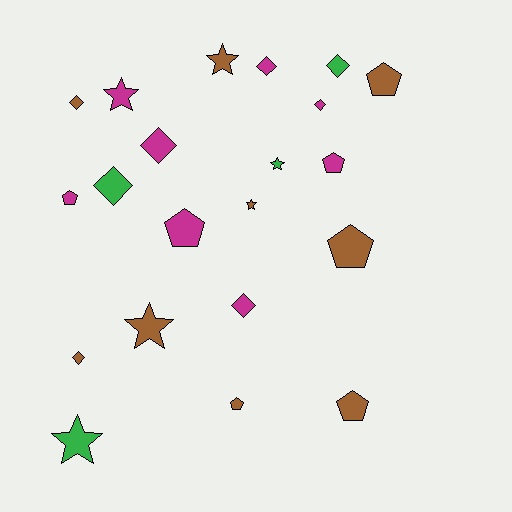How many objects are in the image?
There are 21 objects.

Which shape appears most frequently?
Diamond, with 8 objects.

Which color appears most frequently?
Brown, with 9 objects.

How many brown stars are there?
There are 3 brown stars.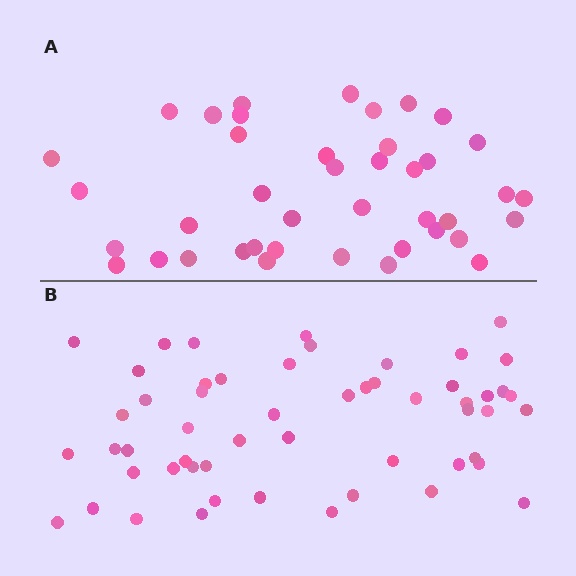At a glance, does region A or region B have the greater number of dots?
Region B (the bottom region) has more dots.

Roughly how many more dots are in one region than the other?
Region B has approximately 15 more dots than region A.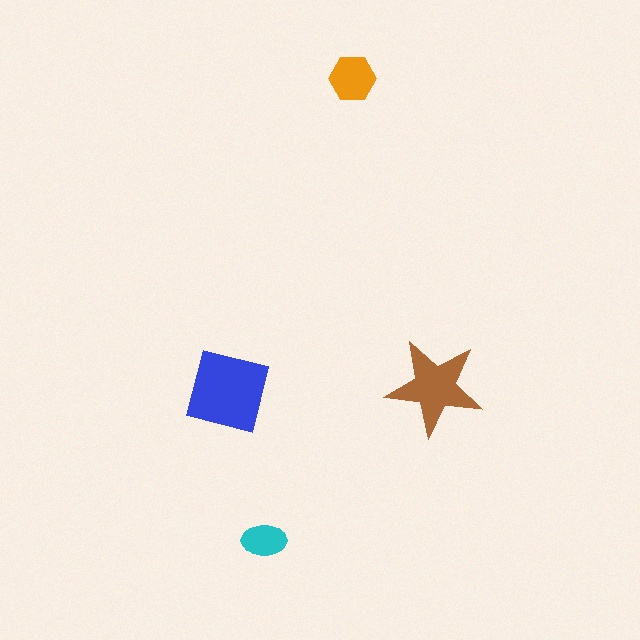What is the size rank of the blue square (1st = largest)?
1st.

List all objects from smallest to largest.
The cyan ellipse, the orange hexagon, the brown star, the blue square.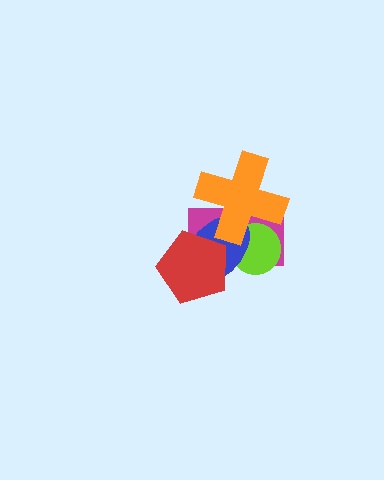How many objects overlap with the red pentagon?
2 objects overlap with the red pentagon.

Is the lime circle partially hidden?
Yes, it is partially covered by another shape.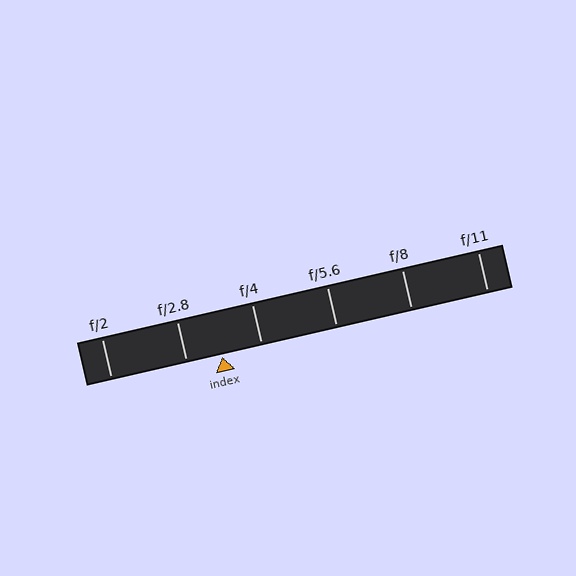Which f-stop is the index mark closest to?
The index mark is closest to f/2.8.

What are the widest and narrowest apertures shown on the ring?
The widest aperture shown is f/2 and the narrowest is f/11.